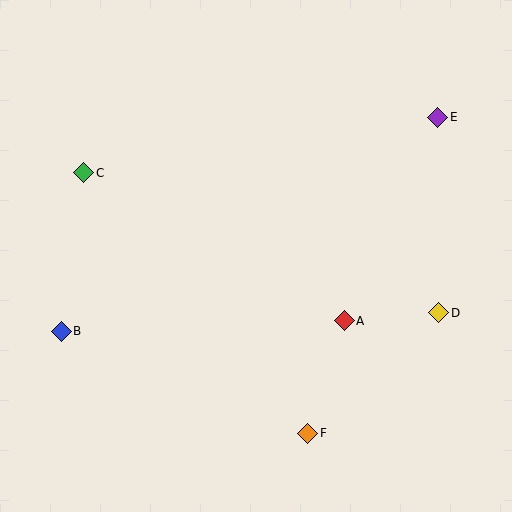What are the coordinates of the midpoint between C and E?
The midpoint between C and E is at (261, 145).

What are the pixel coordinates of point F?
Point F is at (308, 433).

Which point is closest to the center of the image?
Point A at (344, 321) is closest to the center.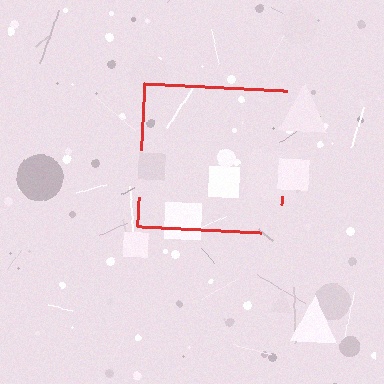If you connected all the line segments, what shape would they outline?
They would outline a square.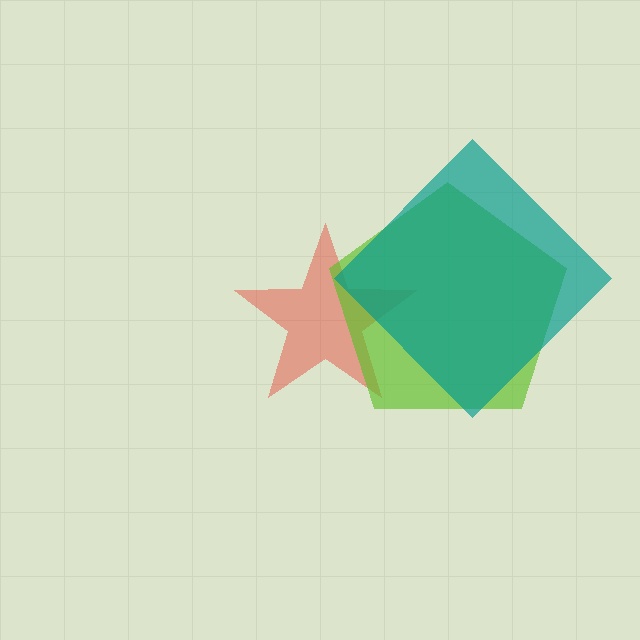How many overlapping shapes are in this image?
There are 3 overlapping shapes in the image.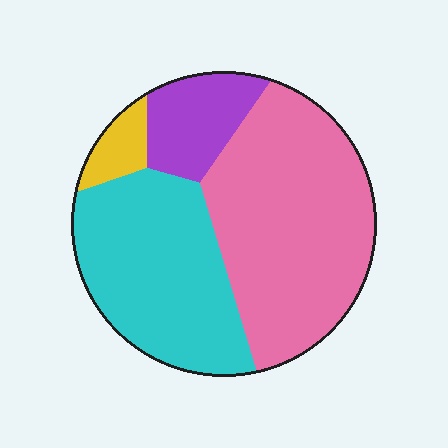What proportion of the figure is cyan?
Cyan takes up about three eighths (3/8) of the figure.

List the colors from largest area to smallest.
From largest to smallest: pink, cyan, purple, yellow.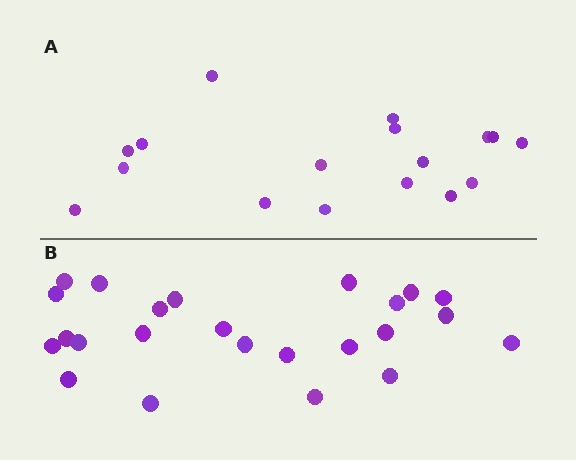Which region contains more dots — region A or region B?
Region B (the bottom region) has more dots.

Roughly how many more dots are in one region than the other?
Region B has roughly 8 or so more dots than region A.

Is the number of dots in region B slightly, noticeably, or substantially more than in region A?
Region B has noticeably more, but not dramatically so. The ratio is roughly 1.4 to 1.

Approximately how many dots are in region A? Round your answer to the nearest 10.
About 20 dots. (The exact count is 17, which rounds to 20.)